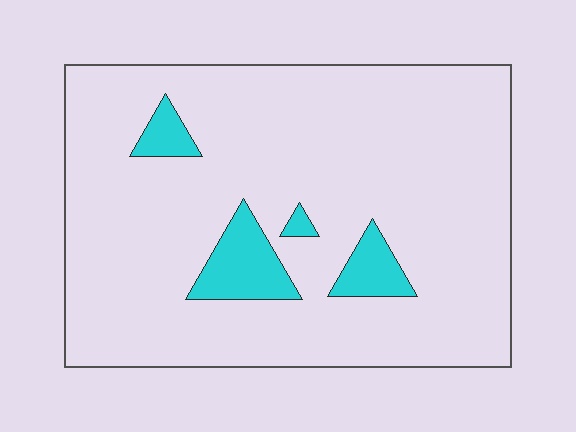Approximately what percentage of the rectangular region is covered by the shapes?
Approximately 10%.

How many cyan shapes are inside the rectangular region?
4.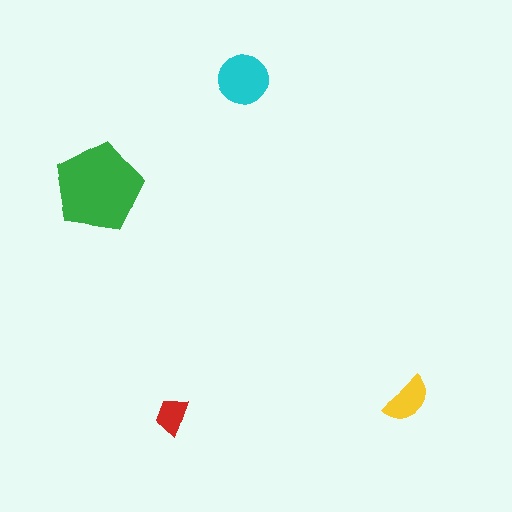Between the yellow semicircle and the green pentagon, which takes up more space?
The green pentagon.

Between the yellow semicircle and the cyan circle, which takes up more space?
The cyan circle.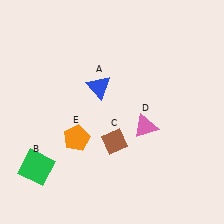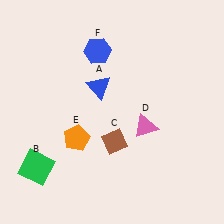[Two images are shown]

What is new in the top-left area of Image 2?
A blue hexagon (F) was added in the top-left area of Image 2.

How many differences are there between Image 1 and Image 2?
There is 1 difference between the two images.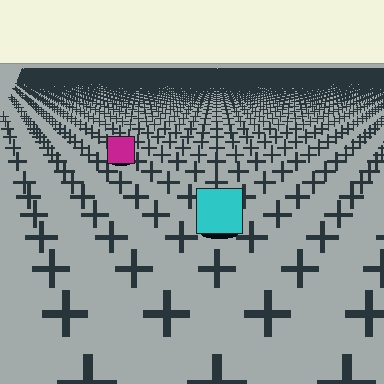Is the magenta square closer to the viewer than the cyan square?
No. The cyan square is closer — you can tell from the texture gradient: the ground texture is coarser near it.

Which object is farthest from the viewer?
The magenta square is farthest from the viewer. It appears smaller and the ground texture around it is denser.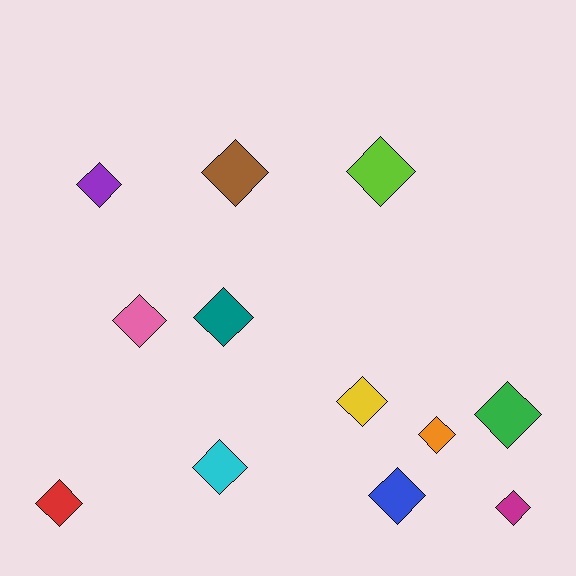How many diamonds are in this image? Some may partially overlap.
There are 12 diamonds.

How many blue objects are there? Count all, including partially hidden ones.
There is 1 blue object.